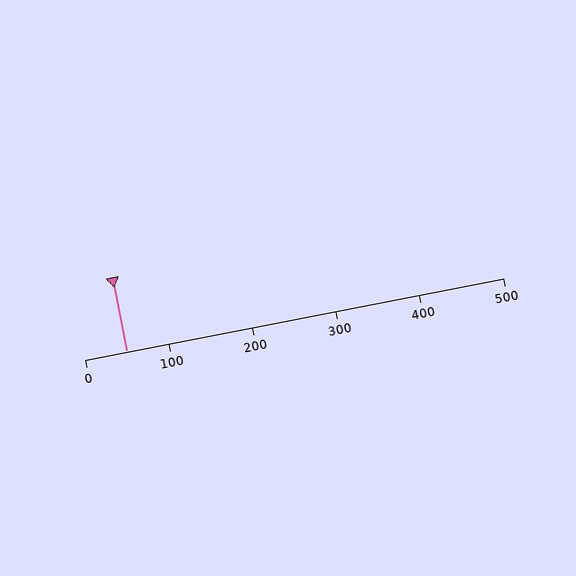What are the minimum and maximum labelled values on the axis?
The axis runs from 0 to 500.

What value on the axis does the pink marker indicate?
The marker indicates approximately 50.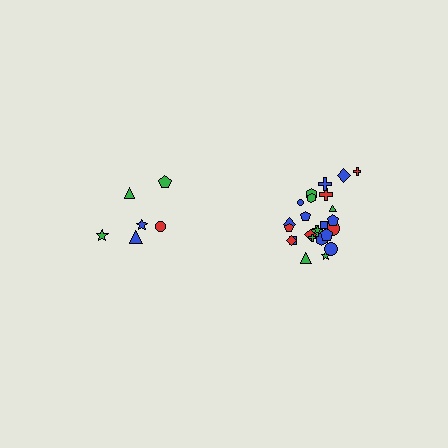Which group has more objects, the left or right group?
The right group.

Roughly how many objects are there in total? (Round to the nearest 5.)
Roughly 30 objects in total.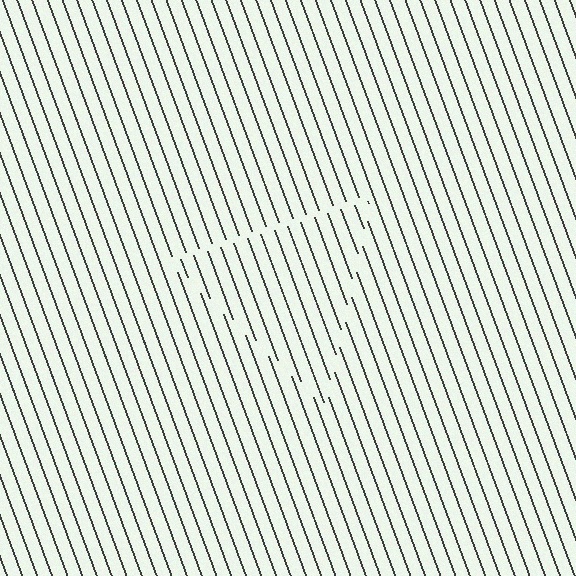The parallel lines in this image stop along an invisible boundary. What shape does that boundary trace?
An illusory triangle. The interior of the shape contains the same grating, shifted by half a period — the contour is defined by the phase discontinuity where line-ends from the inner and outer gratings abut.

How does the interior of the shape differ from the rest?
The interior of the shape contains the same grating, shifted by half a period — the contour is defined by the phase discontinuity where line-ends from the inner and outer gratings abut.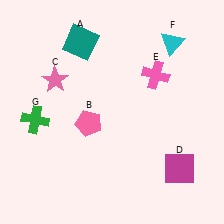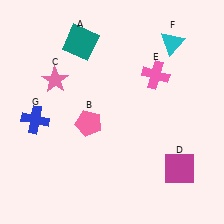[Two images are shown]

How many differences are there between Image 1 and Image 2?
There is 1 difference between the two images.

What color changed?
The cross (G) changed from green in Image 1 to blue in Image 2.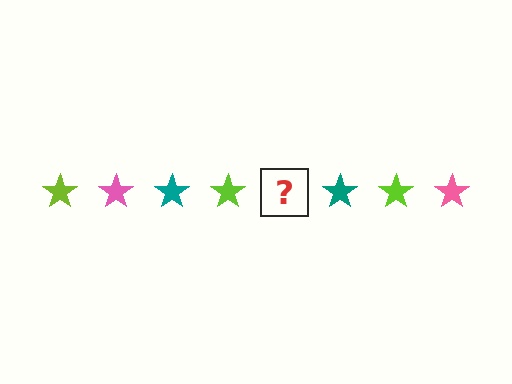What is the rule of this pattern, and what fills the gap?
The rule is that the pattern cycles through lime, pink, teal stars. The gap should be filled with a pink star.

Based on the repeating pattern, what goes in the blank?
The blank should be a pink star.